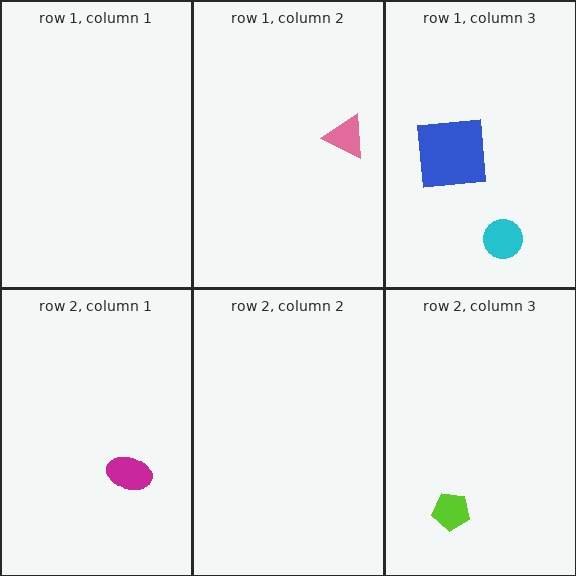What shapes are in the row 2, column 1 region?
The magenta ellipse.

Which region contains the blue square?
The row 1, column 3 region.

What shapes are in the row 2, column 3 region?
The lime pentagon.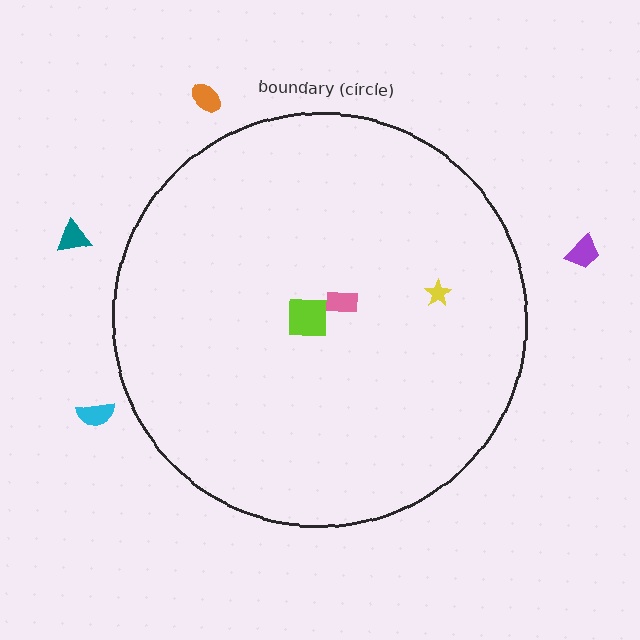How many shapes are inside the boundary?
3 inside, 4 outside.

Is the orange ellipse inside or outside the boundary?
Outside.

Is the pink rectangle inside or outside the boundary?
Inside.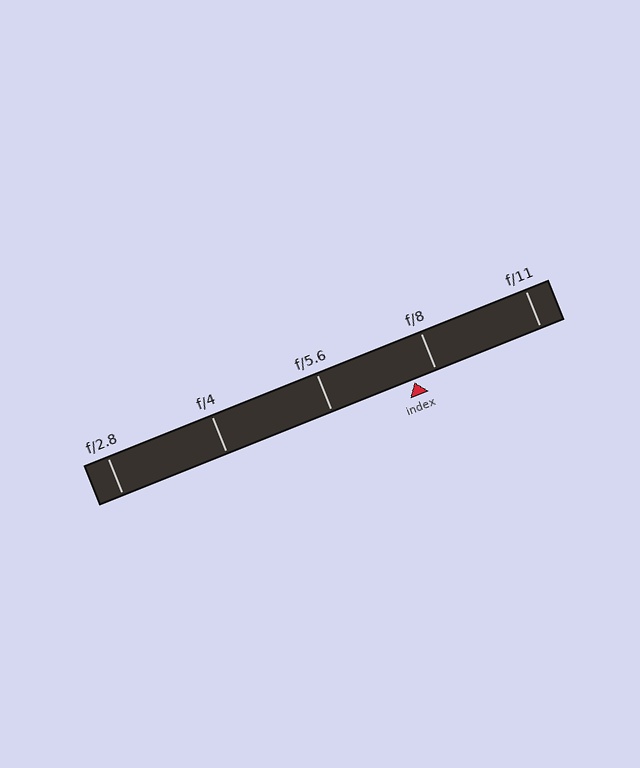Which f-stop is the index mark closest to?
The index mark is closest to f/8.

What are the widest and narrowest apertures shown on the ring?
The widest aperture shown is f/2.8 and the narrowest is f/11.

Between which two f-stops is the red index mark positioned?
The index mark is between f/5.6 and f/8.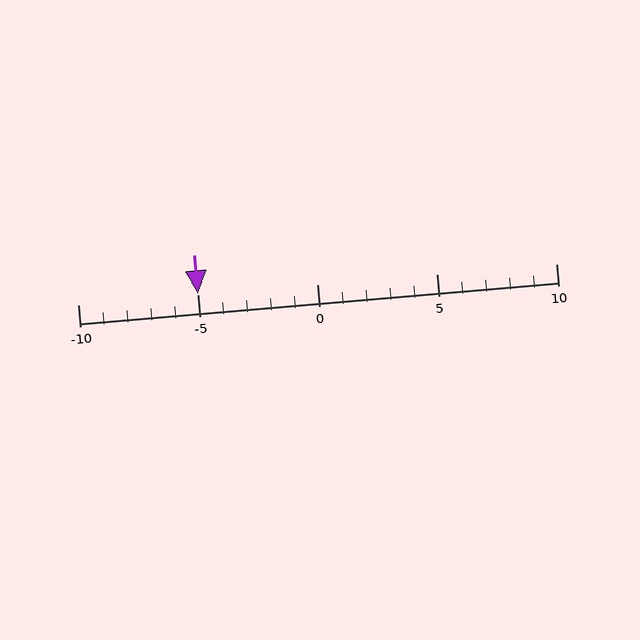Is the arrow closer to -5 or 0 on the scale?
The arrow is closer to -5.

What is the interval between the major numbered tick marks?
The major tick marks are spaced 5 units apart.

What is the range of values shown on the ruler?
The ruler shows values from -10 to 10.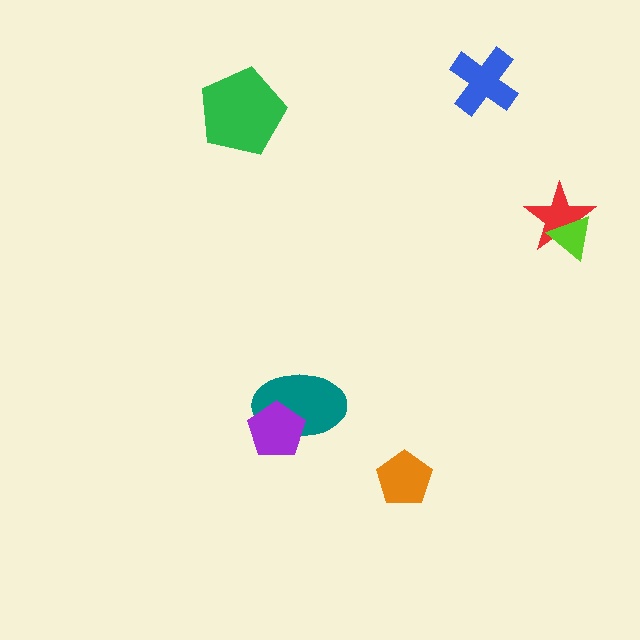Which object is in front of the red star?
The lime triangle is in front of the red star.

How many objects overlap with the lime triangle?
1 object overlaps with the lime triangle.